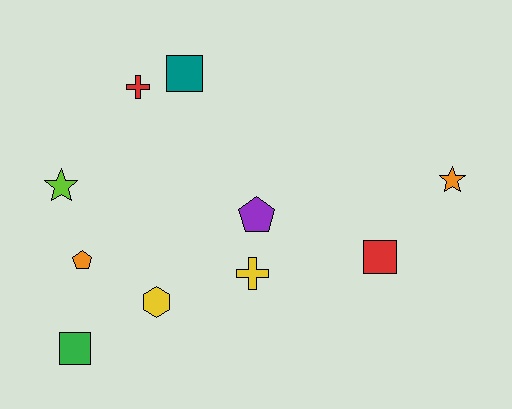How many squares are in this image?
There are 3 squares.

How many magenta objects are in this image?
There are no magenta objects.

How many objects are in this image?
There are 10 objects.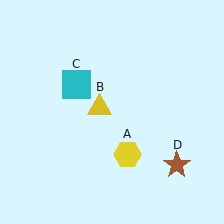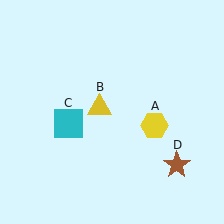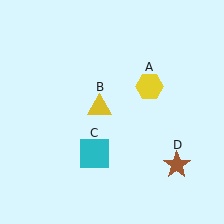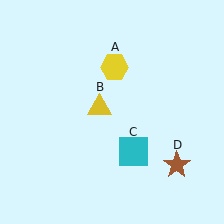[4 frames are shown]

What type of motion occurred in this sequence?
The yellow hexagon (object A), cyan square (object C) rotated counterclockwise around the center of the scene.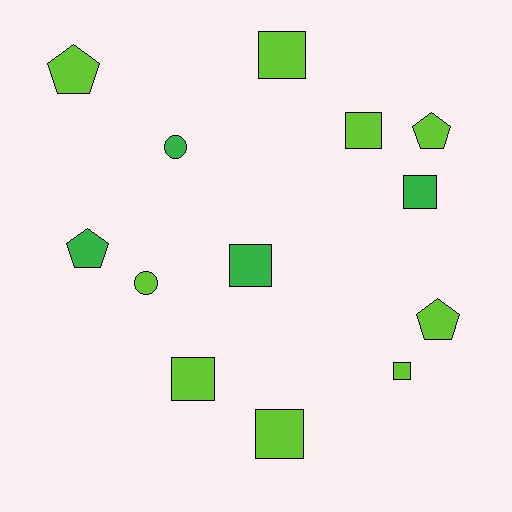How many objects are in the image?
There are 13 objects.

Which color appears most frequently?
Lime, with 9 objects.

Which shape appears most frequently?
Square, with 7 objects.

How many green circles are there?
There is 1 green circle.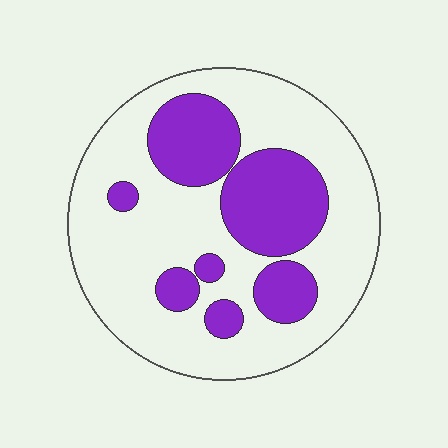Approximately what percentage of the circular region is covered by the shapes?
Approximately 30%.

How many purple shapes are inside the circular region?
7.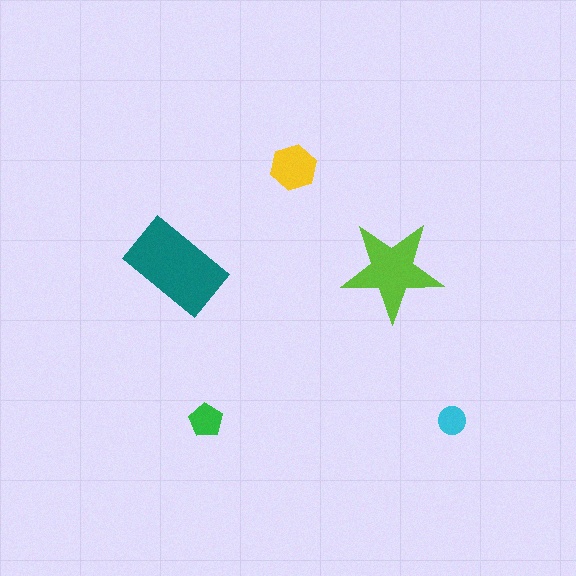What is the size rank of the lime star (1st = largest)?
2nd.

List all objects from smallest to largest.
The cyan circle, the green pentagon, the yellow hexagon, the lime star, the teal rectangle.